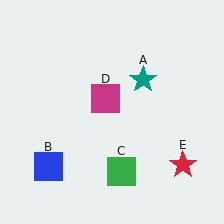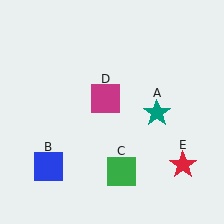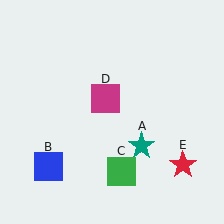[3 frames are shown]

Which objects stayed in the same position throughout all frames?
Blue square (object B) and green square (object C) and magenta square (object D) and red star (object E) remained stationary.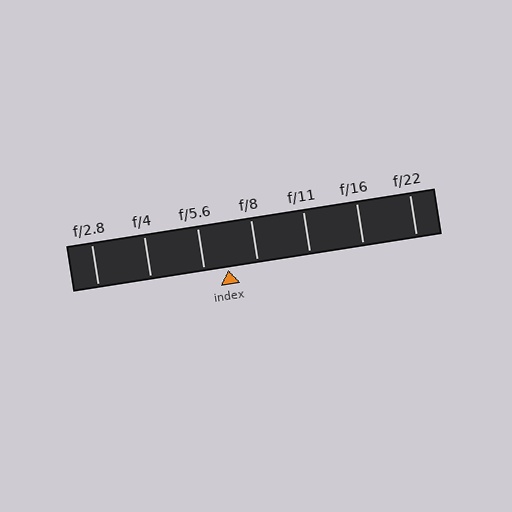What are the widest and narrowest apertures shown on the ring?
The widest aperture shown is f/2.8 and the narrowest is f/22.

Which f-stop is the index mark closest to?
The index mark is closest to f/5.6.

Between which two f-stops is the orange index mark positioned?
The index mark is between f/5.6 and f/8.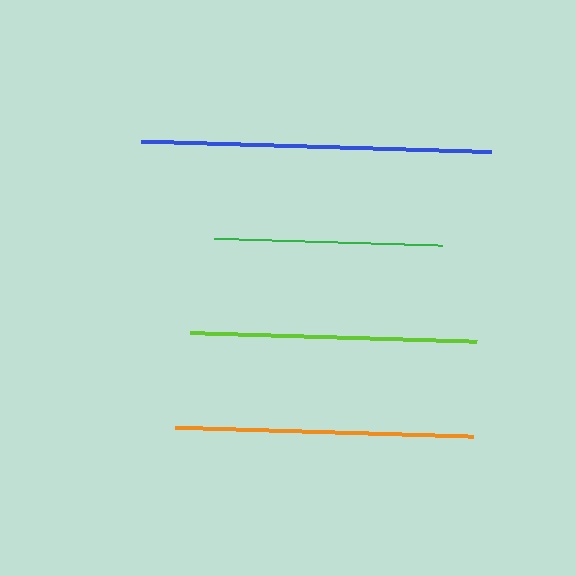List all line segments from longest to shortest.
From longest to shortest: blue, orange, lime, green.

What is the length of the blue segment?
The blue segment is approximately 350 pixels long.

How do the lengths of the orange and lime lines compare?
The orange and lime lines are approximately the same length.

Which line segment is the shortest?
The green line is the shortest at approximately 228 pixels.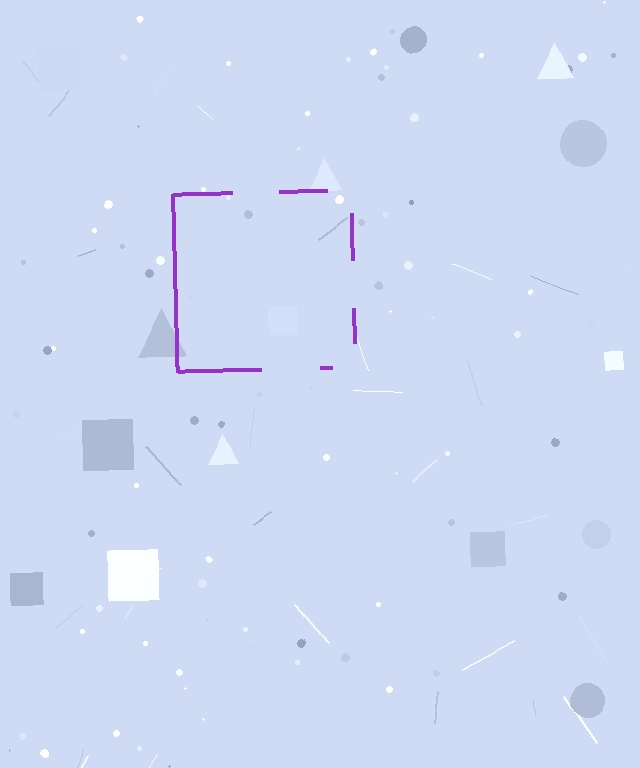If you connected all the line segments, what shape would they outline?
They would outline a square.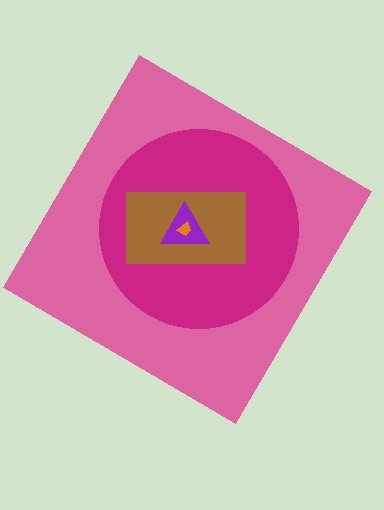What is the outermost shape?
The pink diamond.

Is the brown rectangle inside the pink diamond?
Yes.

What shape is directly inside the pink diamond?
The magenta circle.